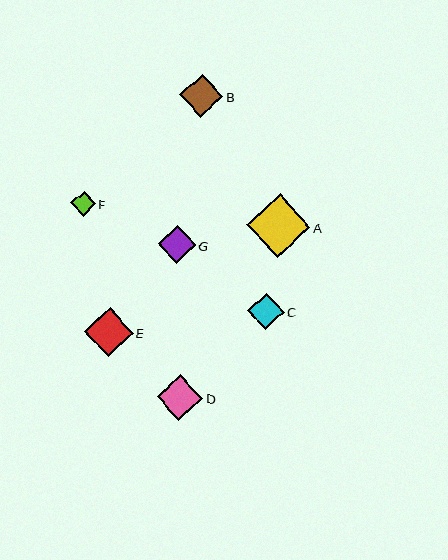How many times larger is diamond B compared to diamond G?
Diamond B is approximately 1.1 times the size of diamond G.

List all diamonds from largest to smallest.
From largest to smallest: A, E, D, B, G, C, F.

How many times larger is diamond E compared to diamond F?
Diamond E is approximately 2.0 times the size of diamond F.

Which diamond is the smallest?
Diamond F is the smallest with a size of approximately 25 pixels.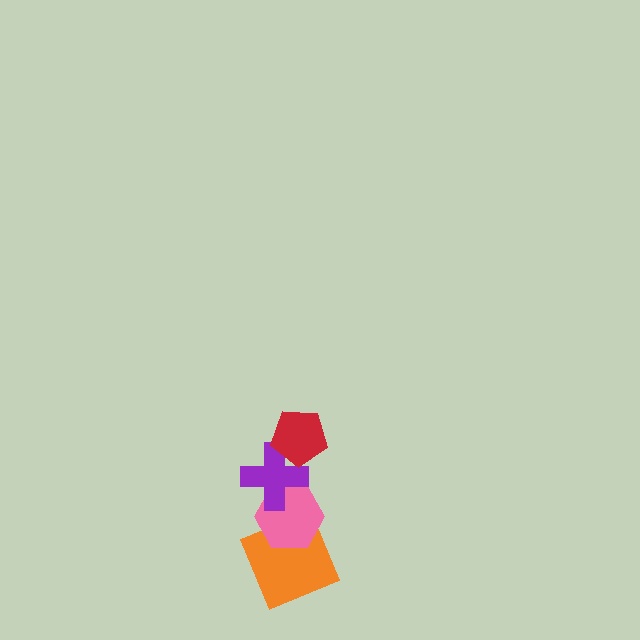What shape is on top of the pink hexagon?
The purple cross is on top of the pink hexagon.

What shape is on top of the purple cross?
The red pentagon is on top of the purple cross.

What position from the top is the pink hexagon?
The pink hexagon is 3rd from the top.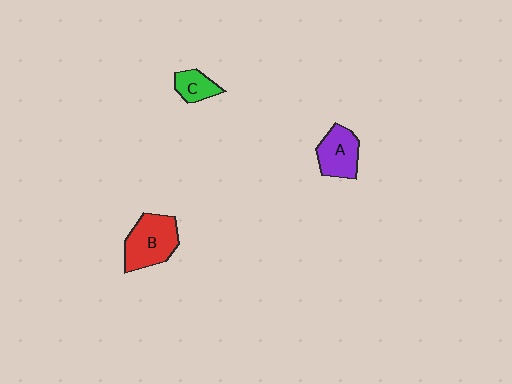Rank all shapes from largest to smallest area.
From largest to smallest: B (red), A (purple), C (green).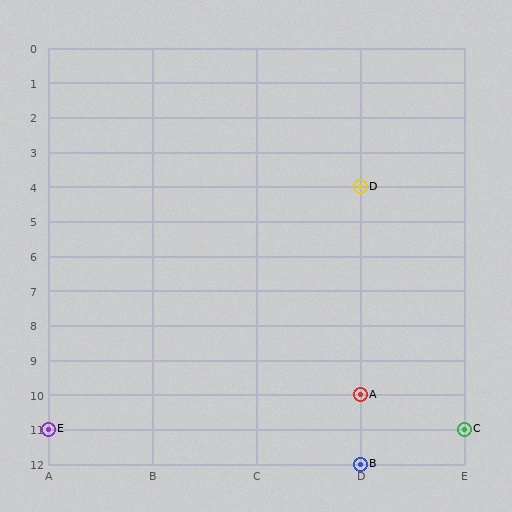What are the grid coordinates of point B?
Point B is at grid coordinates (D, 12).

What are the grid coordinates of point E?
Point E is at grid coordinates (A, 11).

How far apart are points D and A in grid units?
Points D and A are 6 rows apart.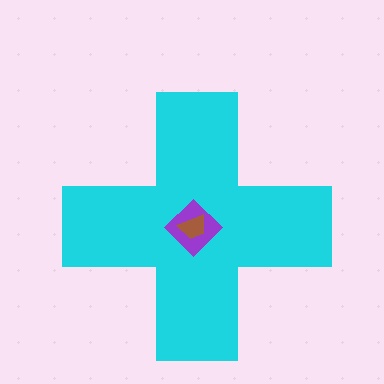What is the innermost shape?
The brown trapezoid.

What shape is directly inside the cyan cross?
The purple diamond.